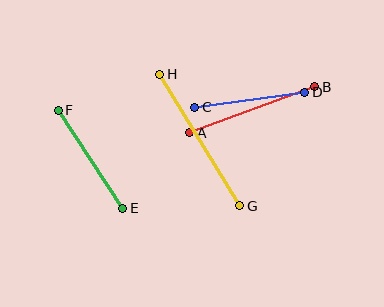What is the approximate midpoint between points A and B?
The midpoint is at approximately (252, 110) pixels.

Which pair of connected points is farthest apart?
Points G and H are farthest apart.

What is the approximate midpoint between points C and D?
The midpoint is at approximately (250, 100) pixels.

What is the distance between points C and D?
The distance is approximately 111 pixels.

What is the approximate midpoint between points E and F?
The midpoint is at approximately (90, 159) pixels.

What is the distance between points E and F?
The distance is approximately 117 pixels.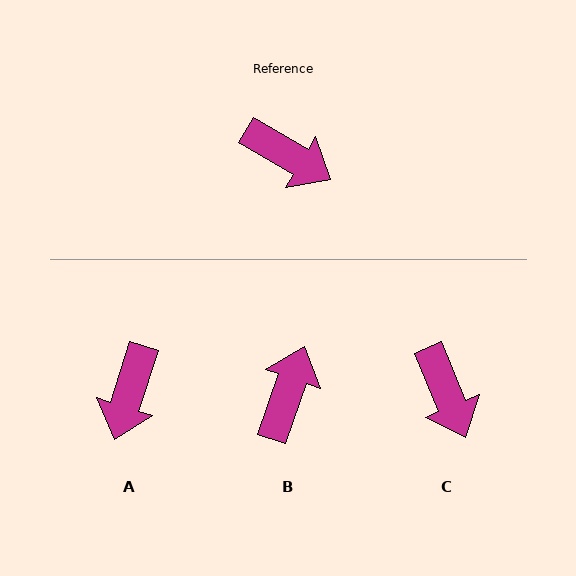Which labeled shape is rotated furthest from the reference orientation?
B, about 101 degrees away.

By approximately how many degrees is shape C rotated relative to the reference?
Approximately 37 degrees clockwise.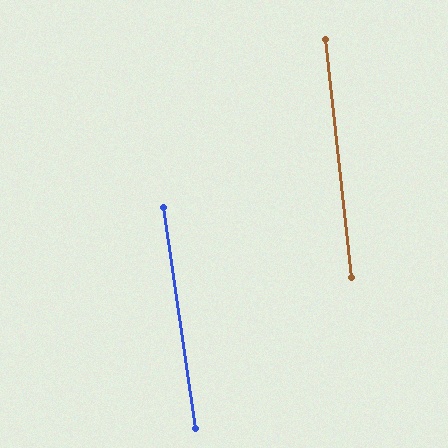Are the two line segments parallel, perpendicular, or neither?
Parallel — their directions differ by only 1.7°.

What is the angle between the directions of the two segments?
Approximately 2 degrees.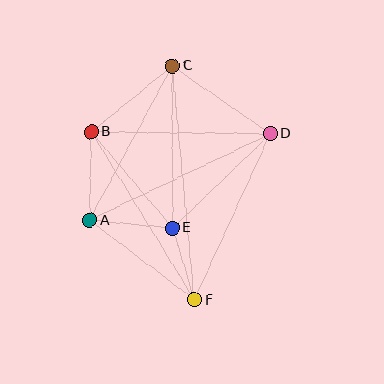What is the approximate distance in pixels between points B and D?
The distance between B and D is approximately 179 pixels.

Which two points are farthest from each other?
Points C and F are farthest from each other.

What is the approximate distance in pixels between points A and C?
The distance between A and C is approximately 176 pixels.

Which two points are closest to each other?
Points E and F are closest to each other.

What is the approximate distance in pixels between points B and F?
The distance between B and F is approximately 197 pixels.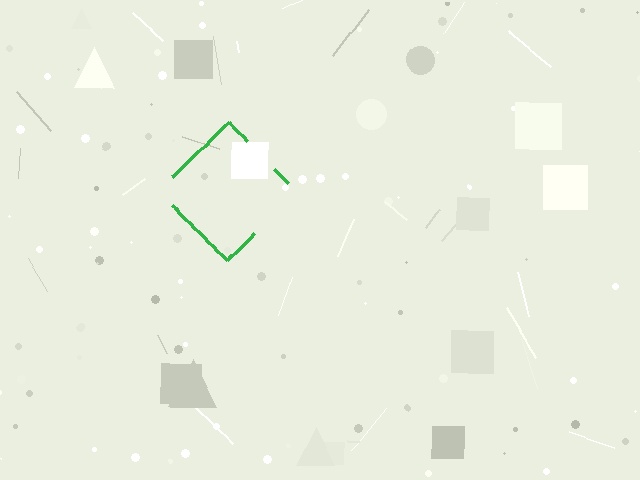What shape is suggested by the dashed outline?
The dashed outline suggests a diamond.